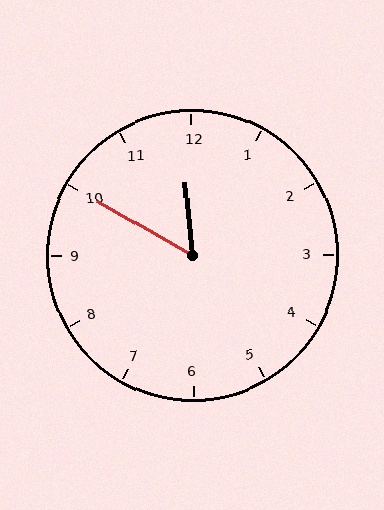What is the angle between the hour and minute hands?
Approximately 55 degrees.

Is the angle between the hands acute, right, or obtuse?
It is acute.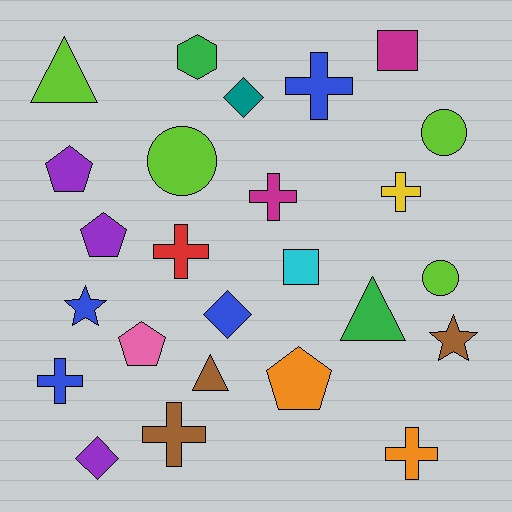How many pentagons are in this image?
There are 4 pentagons.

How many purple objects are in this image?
There are 3 purple objects.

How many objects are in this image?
There are 25 objects.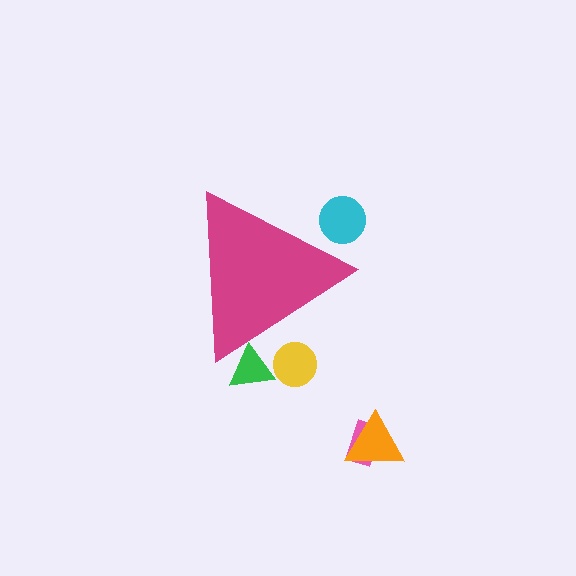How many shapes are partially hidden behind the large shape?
3 shapes are partially hidden.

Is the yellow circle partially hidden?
Yes, the yellow circle is partially hidden behind the magenta triangle.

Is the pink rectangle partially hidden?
No, the pink rectangle is fully visible.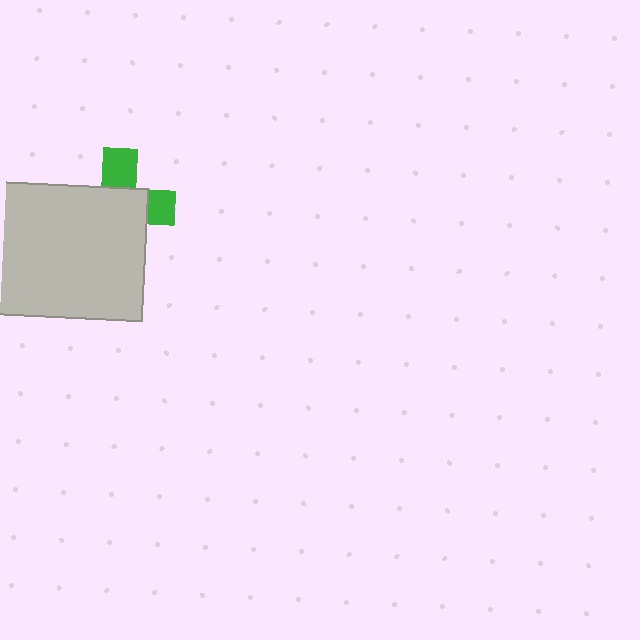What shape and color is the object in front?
The object in front is a light gray rectangle.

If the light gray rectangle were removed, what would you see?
You would see the complete green cross.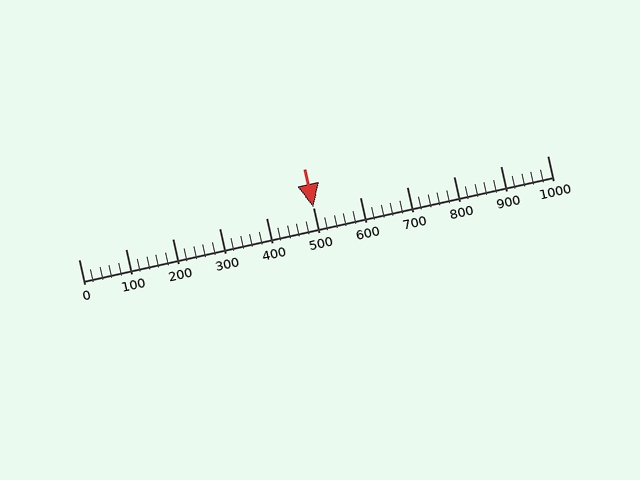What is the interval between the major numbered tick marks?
The major tick marks are spaced 100 units apart.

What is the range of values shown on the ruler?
The ruler shows values from 0 to 1000.